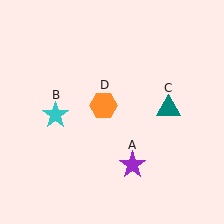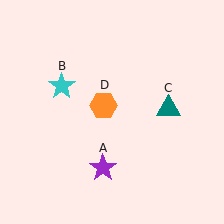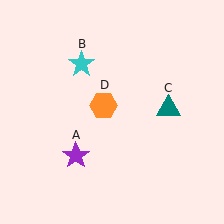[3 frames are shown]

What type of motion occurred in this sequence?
The purple star (object A), cyan star (object B) rotated clockwise around the center of the scene.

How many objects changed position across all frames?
2 objects changed position: purple star (object A), cyan star (object B).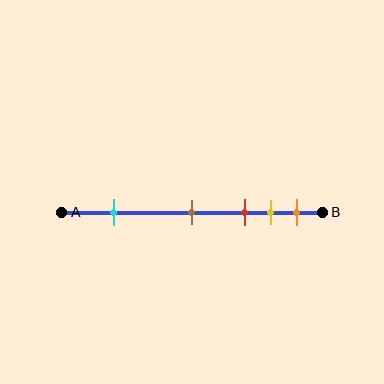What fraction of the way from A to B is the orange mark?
The orange mark is approximately 90% (0.9) of the way from A to B.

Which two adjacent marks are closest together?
The yellow and orange marks are the closest adjacent pair.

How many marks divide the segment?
There are 5 marks dividing the segment.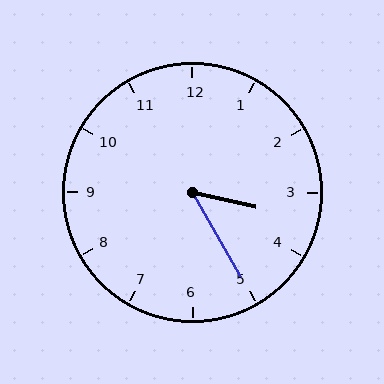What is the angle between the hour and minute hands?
Approximately 48 degrees.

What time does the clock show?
3:25.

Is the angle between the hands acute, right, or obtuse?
It is acute.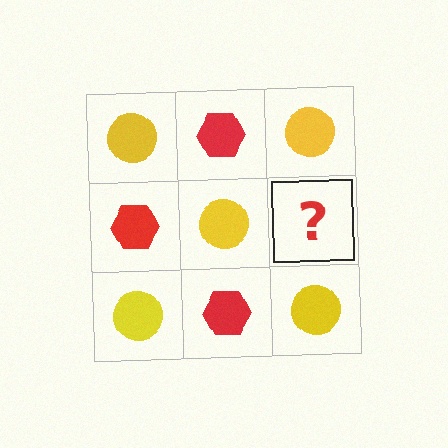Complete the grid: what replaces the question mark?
The question mark should be replaced with a red hexagon.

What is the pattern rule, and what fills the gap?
The rule is that it alternates yellow circle and red hexagon in a checkerboard pattern. The gap should be filled with a red hexagon.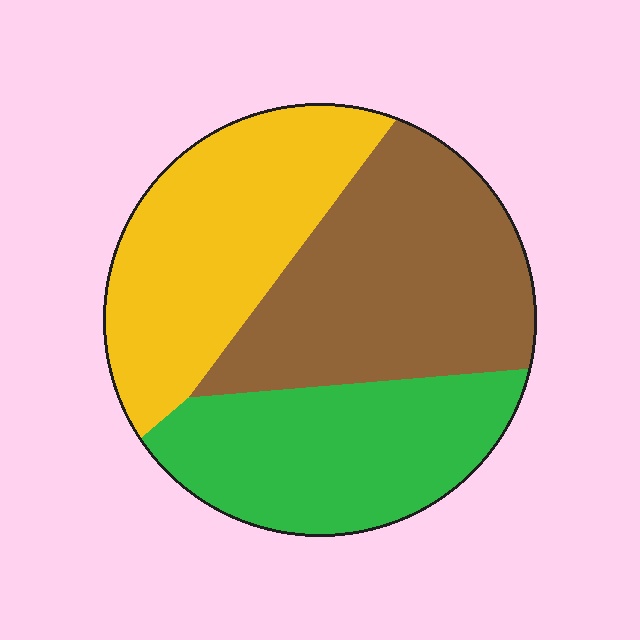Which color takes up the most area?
Brown, at roughly 35%.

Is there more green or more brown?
Brown.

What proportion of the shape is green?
Green covers 30% of the shape.